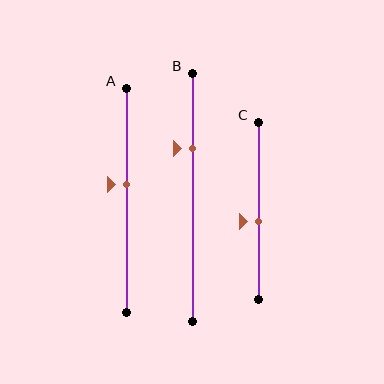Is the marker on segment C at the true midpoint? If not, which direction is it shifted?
No, the marker on segment C is shifted downward by about 6% of the segment length.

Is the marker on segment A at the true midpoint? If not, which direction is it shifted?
No, the marker on segment A is shifted upward by about 7% of the segment length.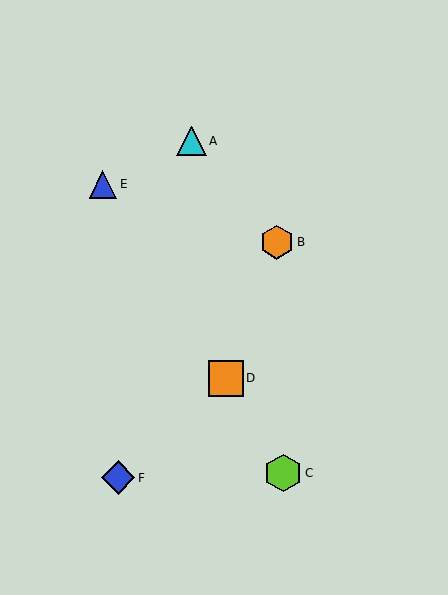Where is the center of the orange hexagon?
The center of the orange hexagon is at (277, 242).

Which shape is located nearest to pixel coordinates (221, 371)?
The orange square (labeled D) at (226, 378) is nearest to that location.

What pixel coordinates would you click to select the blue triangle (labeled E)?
Click at (103, 184) to select the blue triangle E.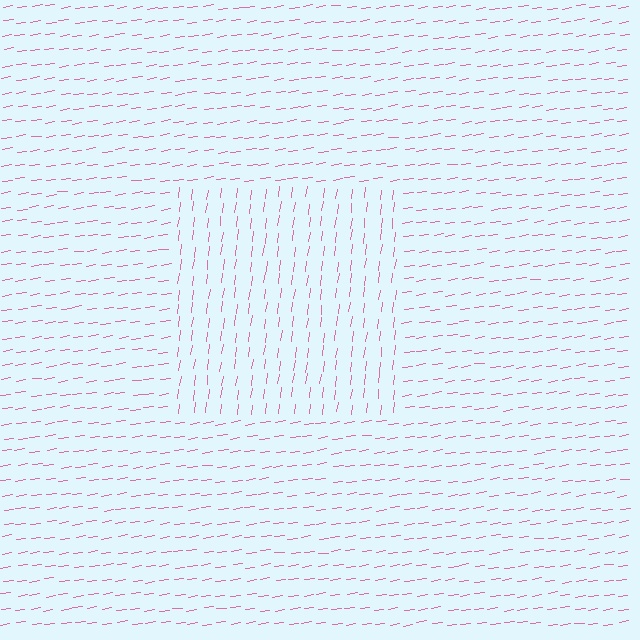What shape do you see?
I see a rectangle.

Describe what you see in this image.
The image is filled with small pink line segments. A rectangle region in the image has lines oriented differently from the surrounding lines, creating a visible texture boundary.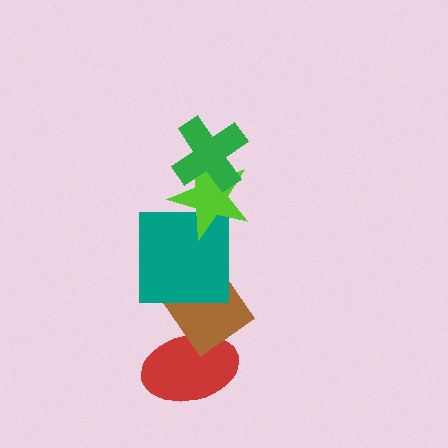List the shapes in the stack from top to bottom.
From top to bottom: the green cross, the lime star, the teal square, the brown diamond, the red ellipse.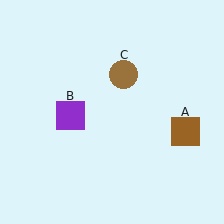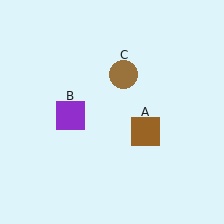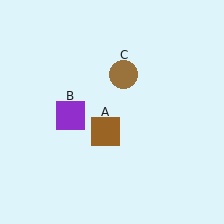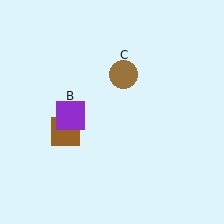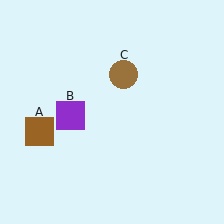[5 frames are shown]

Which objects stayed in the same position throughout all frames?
Purple square (object B) and brown circle (object C) remained stationary.